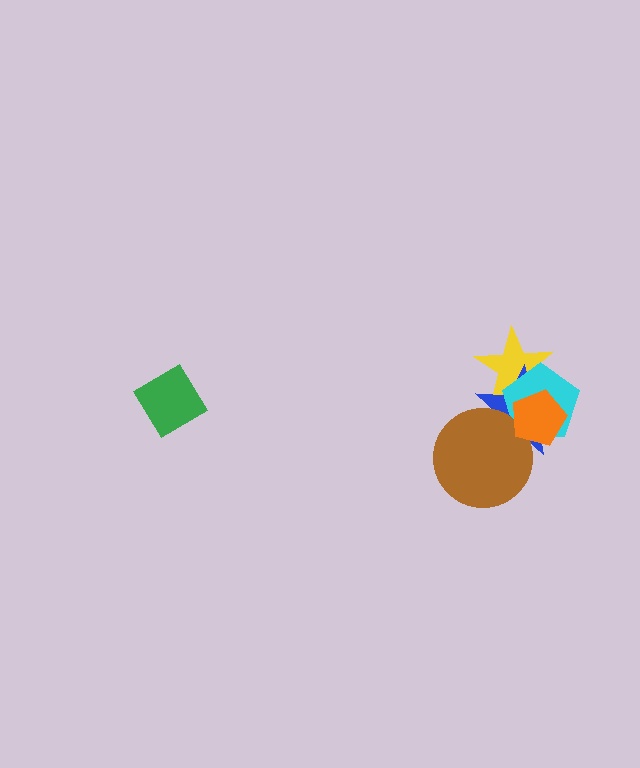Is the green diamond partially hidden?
No, no other shape covers it.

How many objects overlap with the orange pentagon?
4 objects overlap with the orange pentagon.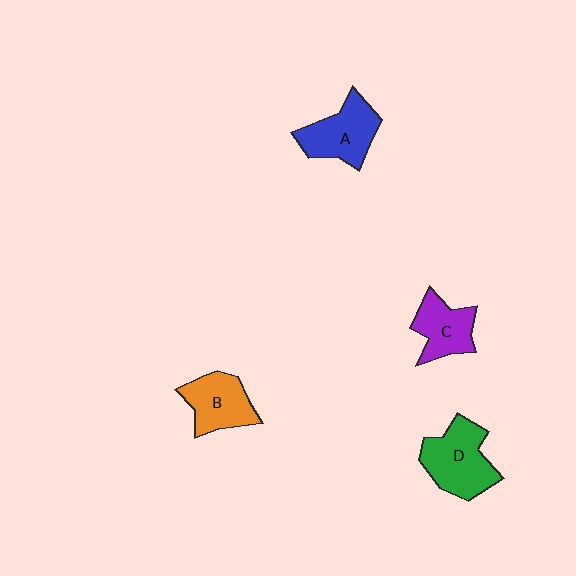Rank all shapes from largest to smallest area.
From largest to smallest: D (green), A (blue), B (orange), C (purple).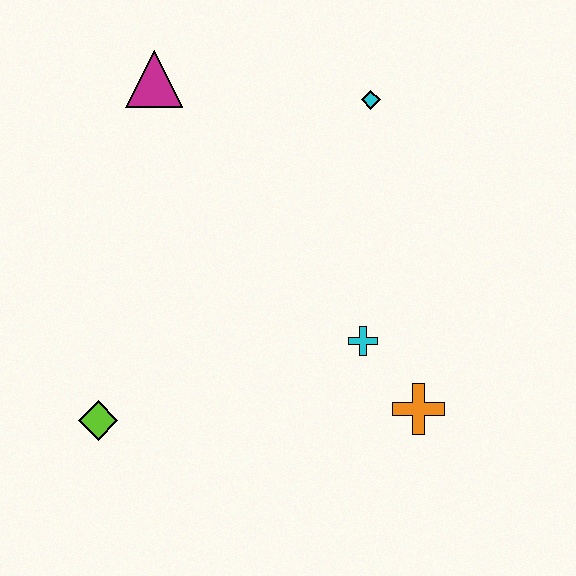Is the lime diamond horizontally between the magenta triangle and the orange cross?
No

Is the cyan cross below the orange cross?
No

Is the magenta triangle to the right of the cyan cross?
No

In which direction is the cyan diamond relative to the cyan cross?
The cyan diamond is above the cyan cross.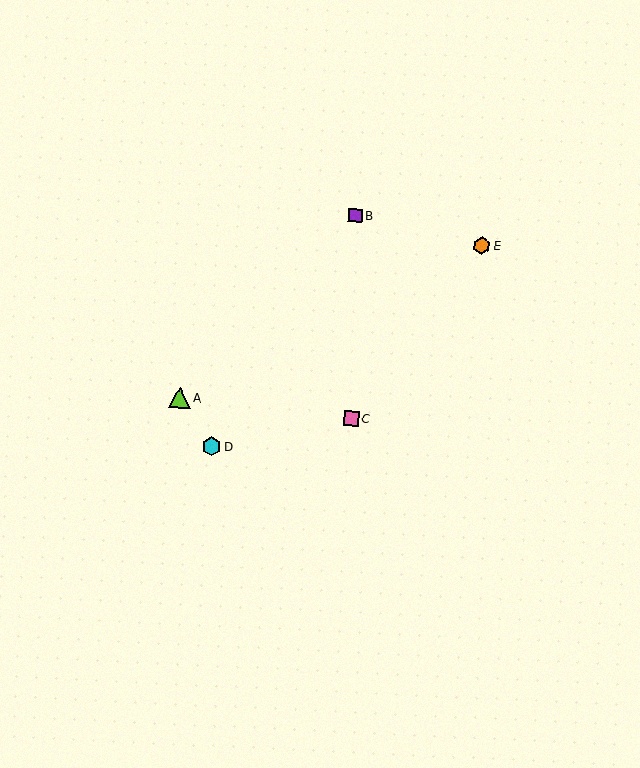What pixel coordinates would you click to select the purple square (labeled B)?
Click at (355, 215) to select the purple square B.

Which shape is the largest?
The lime triangle (labeled A) is the largest.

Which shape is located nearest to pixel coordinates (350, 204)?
The purple square (labeled B) at (355, 215) is nearest to that location.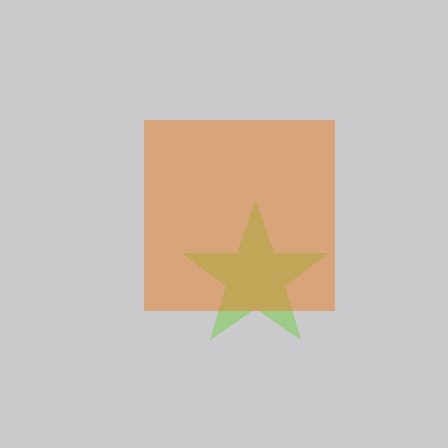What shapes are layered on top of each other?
The layered shapes are: a lime star, an orange square.